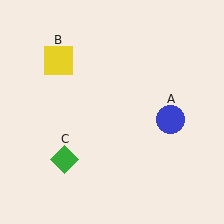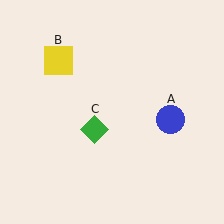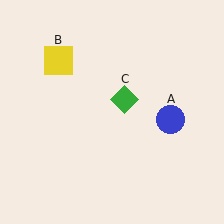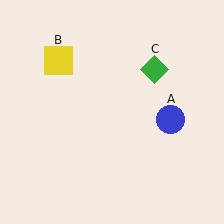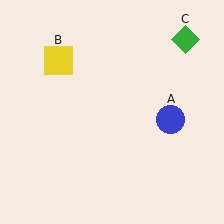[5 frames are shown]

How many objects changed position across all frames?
1 object changed position: green diamond (object C).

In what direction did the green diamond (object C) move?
The green diamond (object C) moved up and to the right.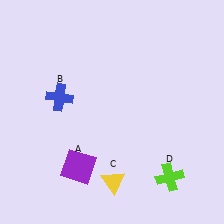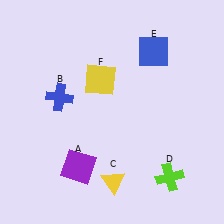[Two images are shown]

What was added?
A blue square (E), a yellow square (F) were added in Image 2.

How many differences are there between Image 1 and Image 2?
There are 2 differences between the two images.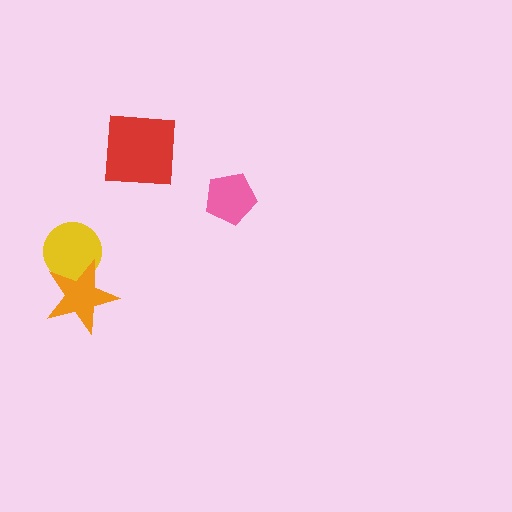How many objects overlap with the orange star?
1 object overlaps with the orange star.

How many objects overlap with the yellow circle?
1 object overlaps with the yellow circle.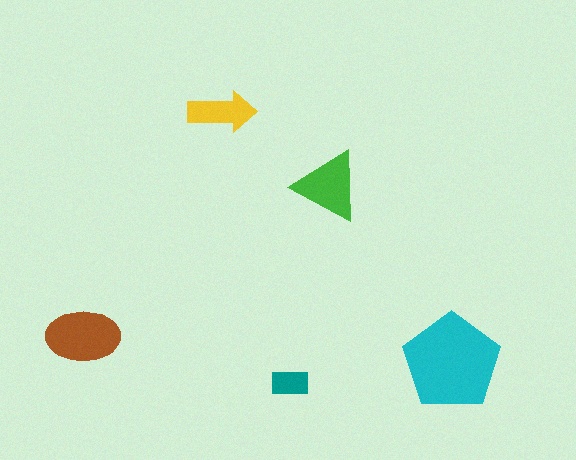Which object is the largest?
The cyan pentagon.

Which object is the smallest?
The teal rectangle.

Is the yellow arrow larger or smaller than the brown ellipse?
Smaller.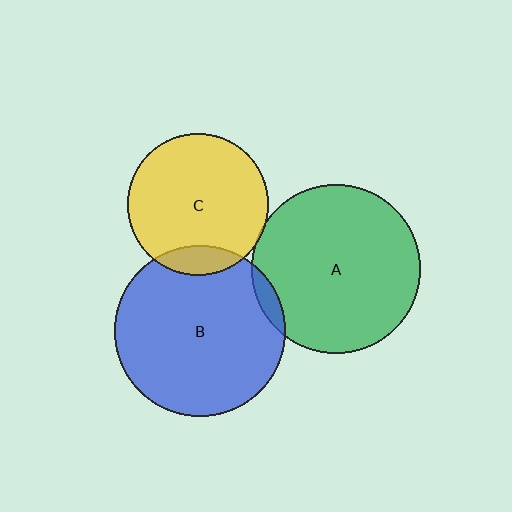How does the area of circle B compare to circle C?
Approximately 1.5 times.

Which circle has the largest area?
Circle B (blue).